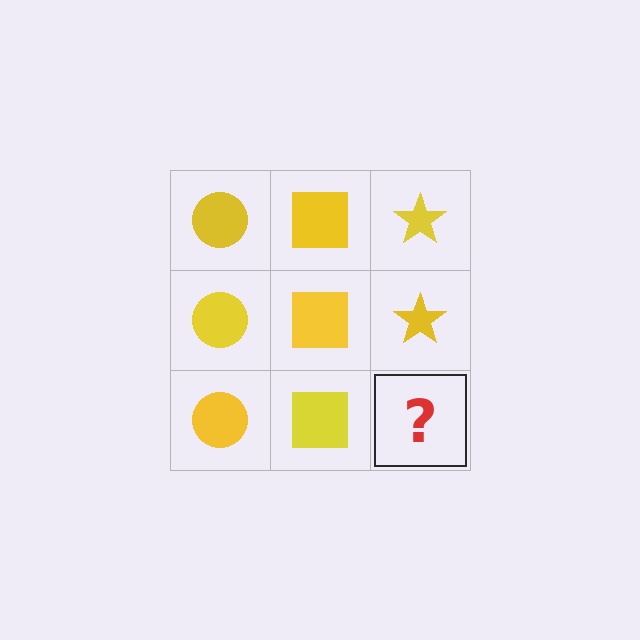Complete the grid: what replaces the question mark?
The question mark should be replaced with a yellow star.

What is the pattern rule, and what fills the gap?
The rule is that each column has a consistent shape. The gap should be filled with a yellow star.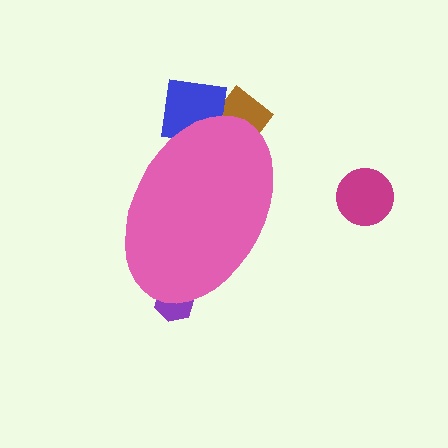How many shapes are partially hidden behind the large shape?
3 shapes are partially hidden.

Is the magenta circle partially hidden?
No, the magenta circle is fully visible.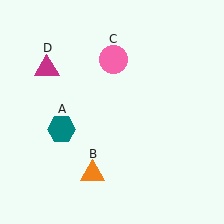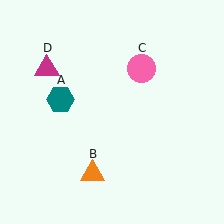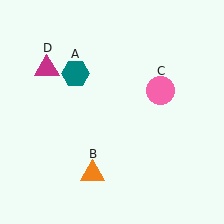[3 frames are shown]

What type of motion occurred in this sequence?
The teal hexagon (object A), pink circle (object C) rotated clockwise around the center of the scene.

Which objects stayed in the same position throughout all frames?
Orange triangle (object B) and magenta triangle (object D) remained stationary.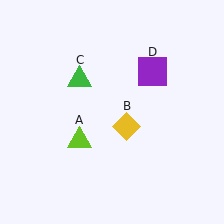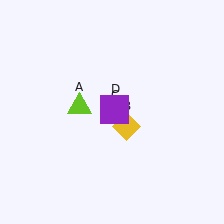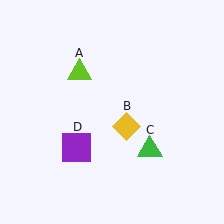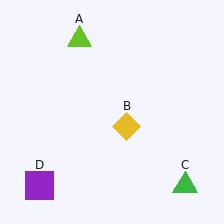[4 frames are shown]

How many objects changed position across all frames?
3 objects changed position: lime triangle (object A), green triangle (object C), purple square (object D).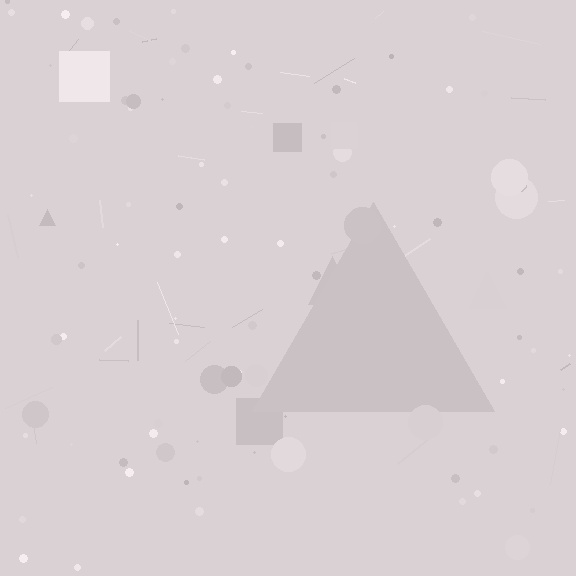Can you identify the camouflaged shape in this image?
The camouflaged shape is a triangle.